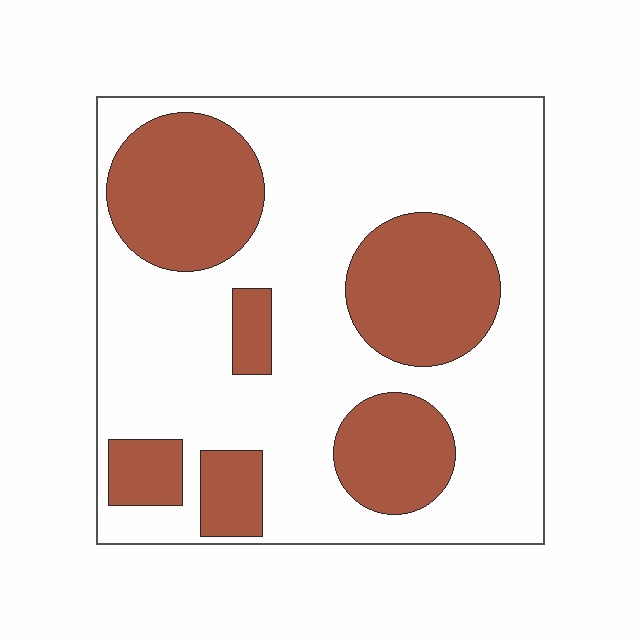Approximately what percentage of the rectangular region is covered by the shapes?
Approximately 30%.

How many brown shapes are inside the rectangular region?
6.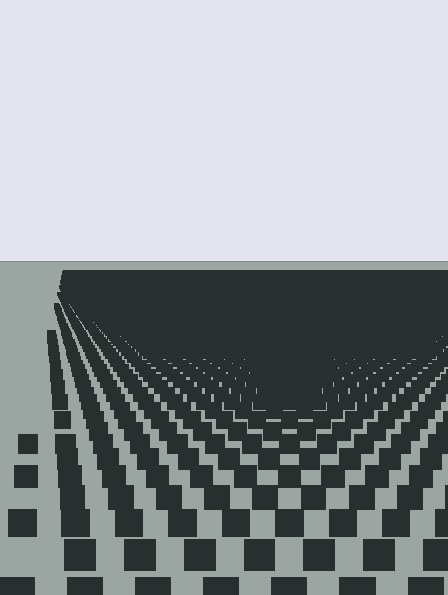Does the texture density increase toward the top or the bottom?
Density increases toward the top.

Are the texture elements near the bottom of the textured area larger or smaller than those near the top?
Larger. Near the bottom, elements are closer to the viewer and appear at a bigger on-screen size.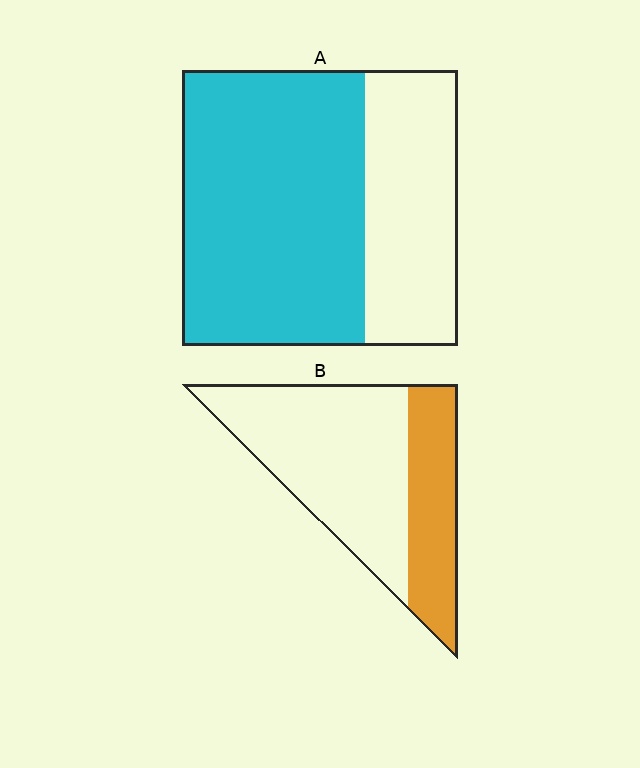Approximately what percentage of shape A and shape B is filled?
A is approximately 65% and B is approximately 35%.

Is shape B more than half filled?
No.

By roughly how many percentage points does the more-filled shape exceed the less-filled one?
By roughly 35 percentage points (A over B).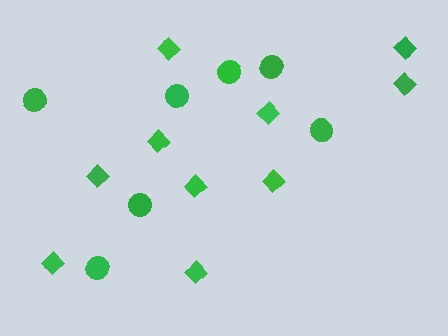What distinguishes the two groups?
There are 2 groups: one group of circles (7) and one group of diamonds (10).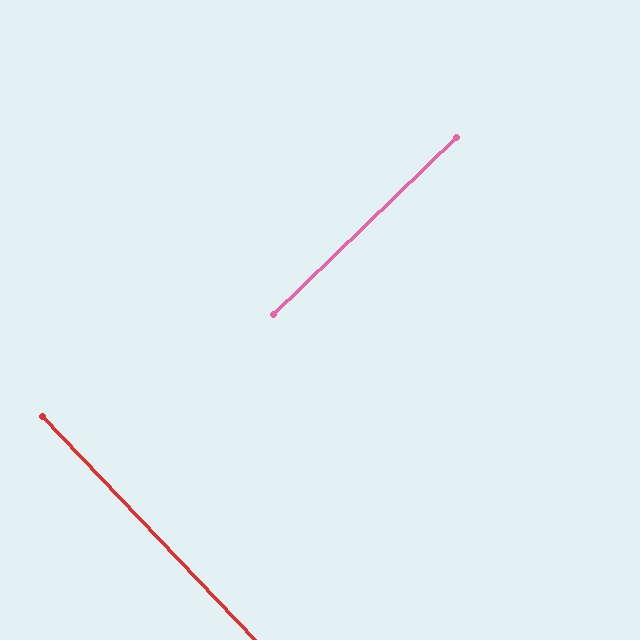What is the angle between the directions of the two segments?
Approximately 90 degrees.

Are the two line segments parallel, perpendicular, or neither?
Perpendicular — they meet at approximately 90°.